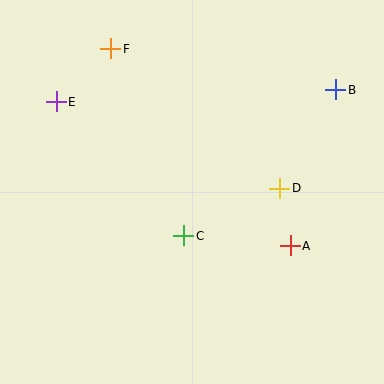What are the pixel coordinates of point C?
Point C is at (184, 236).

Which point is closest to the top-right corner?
Point B is closest to the top-right corner.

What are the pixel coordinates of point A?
Point A is at (290, 246).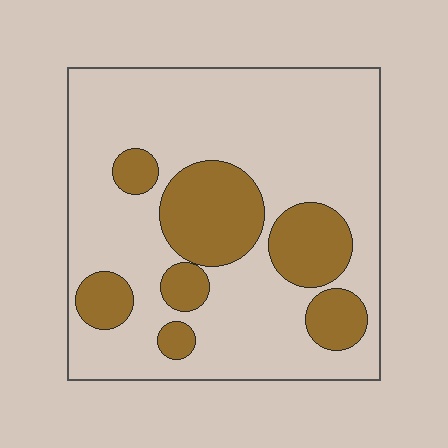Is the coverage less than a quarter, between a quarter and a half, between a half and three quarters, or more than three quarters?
Between a quarter and a half.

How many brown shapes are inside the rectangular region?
7.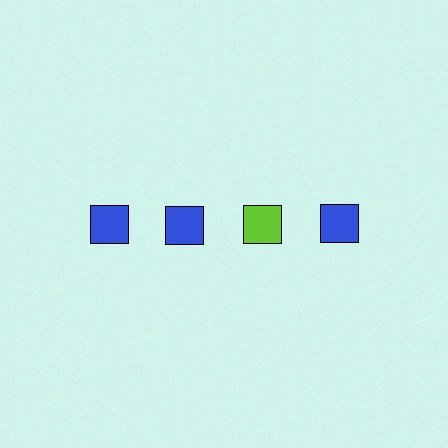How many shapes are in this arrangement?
There are 4 shapes arranged in a grid pattern.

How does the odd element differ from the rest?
It has a different color: lime instead of blue.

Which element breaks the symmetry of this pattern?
The lime square in the top row, center column breaks the symmetry. All other shapes are blue squares.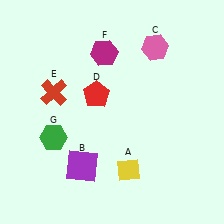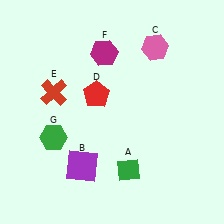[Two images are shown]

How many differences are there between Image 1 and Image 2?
There is 1 difference between the two images.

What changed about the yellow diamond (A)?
In Image 1, A is yellow. In Image 2, it changed to green.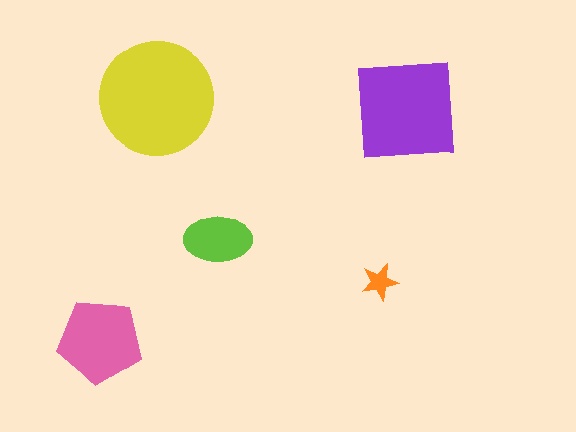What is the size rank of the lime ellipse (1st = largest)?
4th.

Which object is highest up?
The yellow circle is topmost.